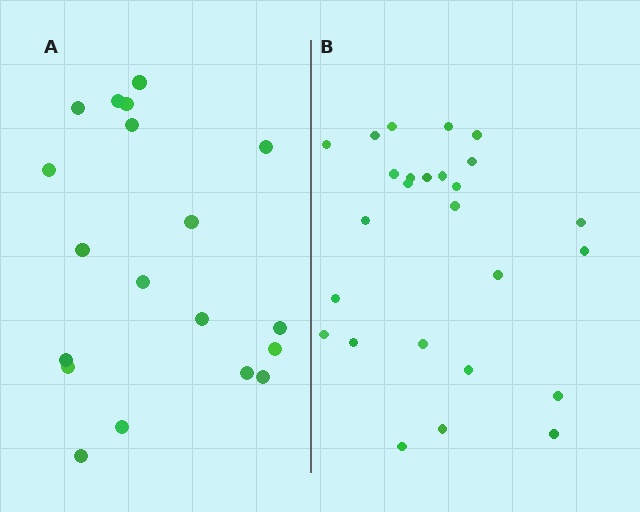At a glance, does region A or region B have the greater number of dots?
Region B (the right region) has more dots.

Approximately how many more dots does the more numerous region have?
Region B has roughly 8 or so more dots than region A.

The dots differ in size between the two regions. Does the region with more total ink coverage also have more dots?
No. Region A has more total ink coverage because its dots are larger, but region B actually contains more individual dots. Total area can be misleading — the number of items is what matters here.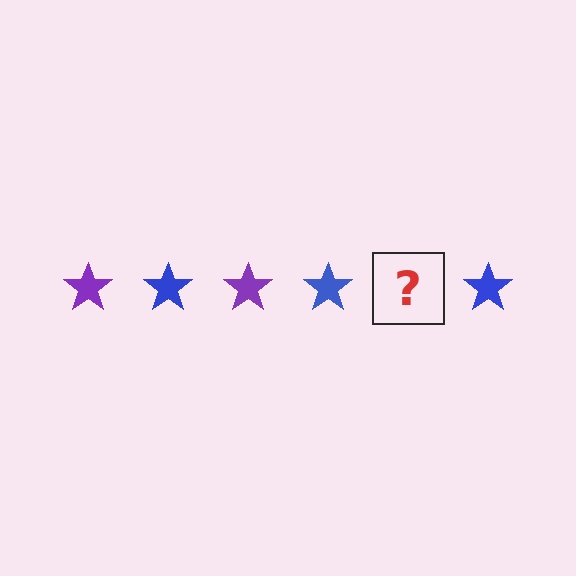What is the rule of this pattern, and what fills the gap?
The rule is that the pattern cycles through purple, blue stars. The gap should be filled with a purple star.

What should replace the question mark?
The question mark should be replaced with a purple star.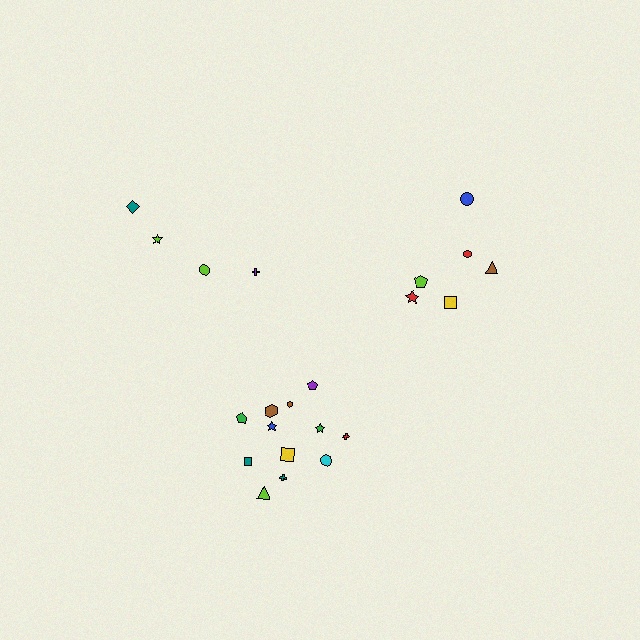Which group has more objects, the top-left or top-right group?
The top-right group.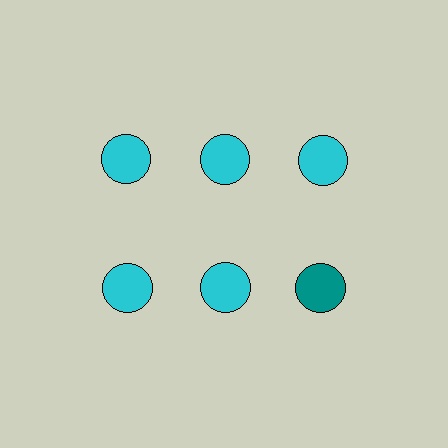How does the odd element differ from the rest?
It has a different color: teal instead of cyan.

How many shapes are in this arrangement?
There are 6 shapes arranged in a grid pattern.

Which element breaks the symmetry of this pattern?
The teal circle in the second row, center column breaks the symmetry. All other shapes are cyan circles.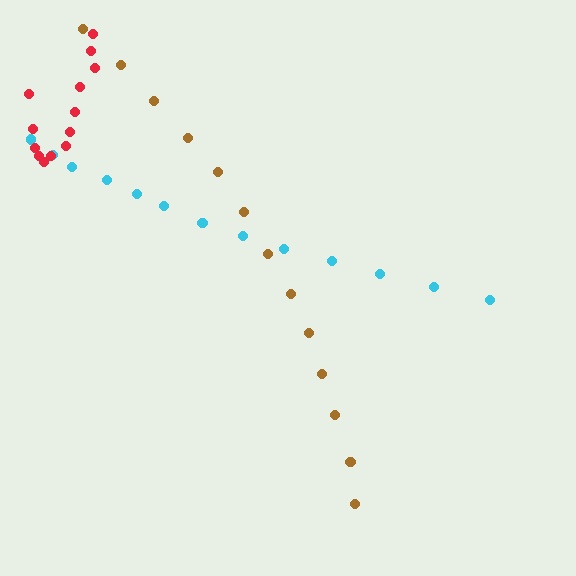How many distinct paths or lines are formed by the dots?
There are 3 distinct paths.